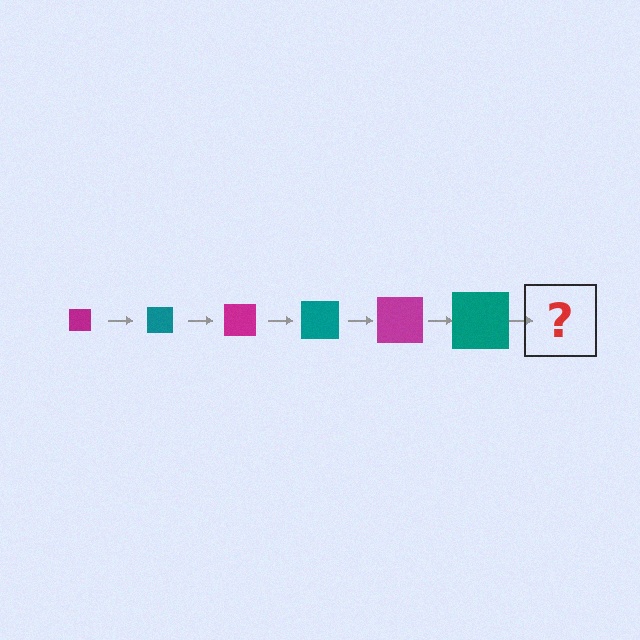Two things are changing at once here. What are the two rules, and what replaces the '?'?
The two rules are that the square grows larger each step and the color cycles through magenta and teal. The '?' should be a magenta square, larger than the previous one.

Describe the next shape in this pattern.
It should be a magenta square, larger than the previous one.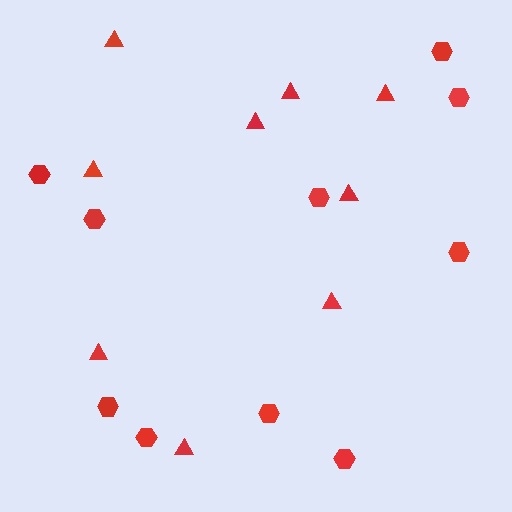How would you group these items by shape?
There are 2 groups: one group of hexagons (10) and one group of triangles (9).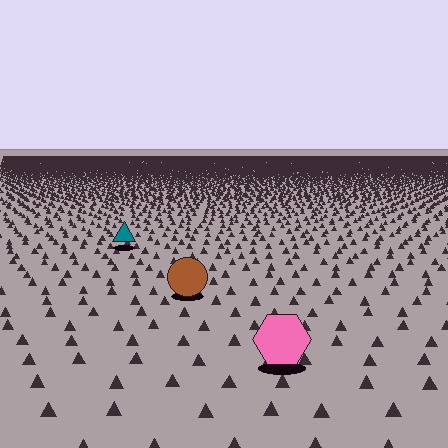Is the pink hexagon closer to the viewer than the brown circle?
Yes. The pink hexagon is closer — you can tell from the texture gradient: the ground texture is coarser near it.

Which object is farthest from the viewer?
The teal triangle is farthest from the viewer. It appears smaller and the ground texture around it is denser.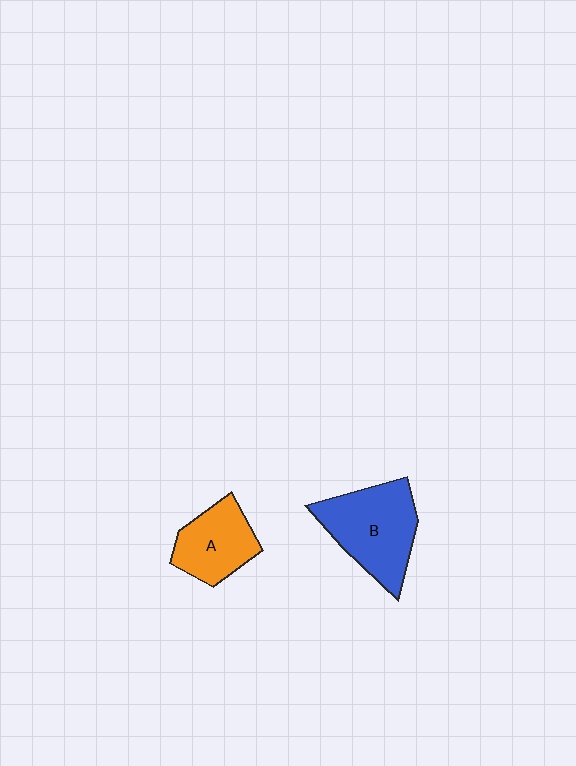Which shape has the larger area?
Shape B (blue).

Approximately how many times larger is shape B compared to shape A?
Approximately 1.5 times.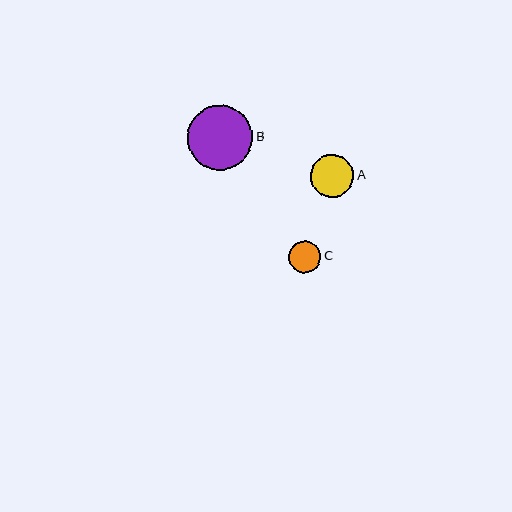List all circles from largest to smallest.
From largest to smallest: B, A, C.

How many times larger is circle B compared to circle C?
Circle B is approximately 2.0 times the size of circle C.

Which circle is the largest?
Circle B is the largest with a size of approximately 65 pixels.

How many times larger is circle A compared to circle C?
Circle A is approximately 1.3 times the size of circle C.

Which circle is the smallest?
Circle C is the smallest with a size of approximately 32 pixels.